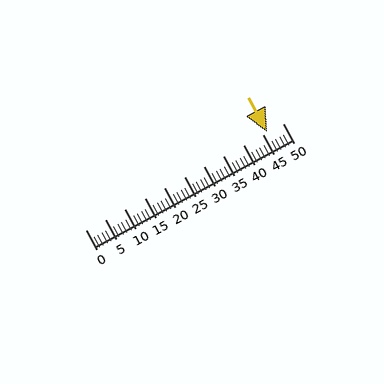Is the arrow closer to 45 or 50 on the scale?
The arrow is closer to 45.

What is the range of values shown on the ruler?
The ruler shows values from 0 to 50.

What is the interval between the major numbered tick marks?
The major tick marks are spaced 5 units apart.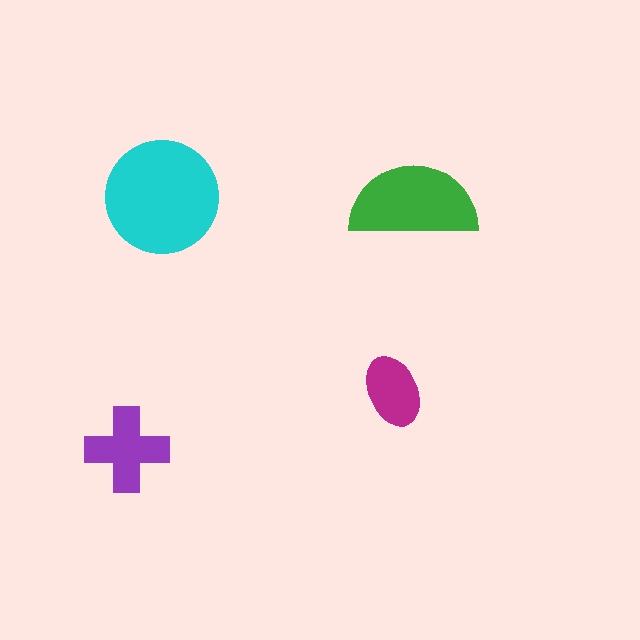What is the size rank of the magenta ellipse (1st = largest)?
4th.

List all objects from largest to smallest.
The cyan circle, the green semicircle, the purple cross, the magenta ellipse.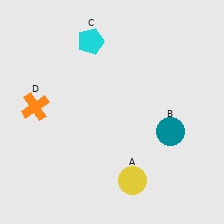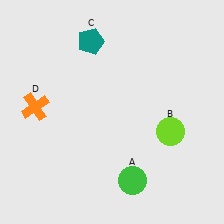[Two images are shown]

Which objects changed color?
A changed from yellow to green. B changed from teal to lime. C changed from cyan to teal.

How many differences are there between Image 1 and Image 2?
There are 3 differences between the two images.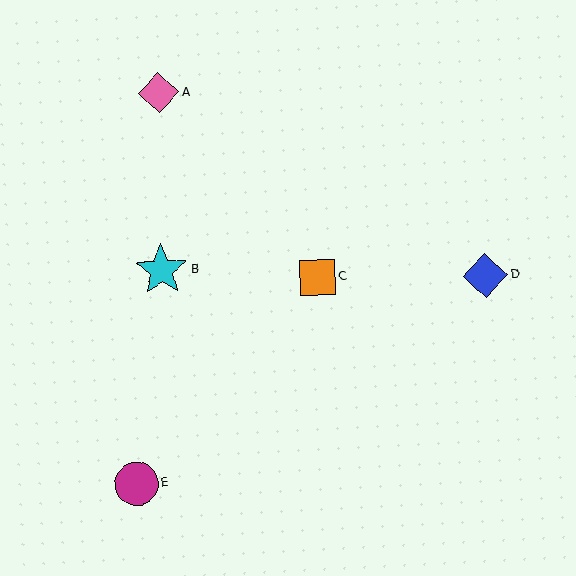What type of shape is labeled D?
Shape D is a blue diamond.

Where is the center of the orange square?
The center of the orange square is at (318, 278).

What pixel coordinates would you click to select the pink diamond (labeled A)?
Click at (159, 93) to select the pink diamond A.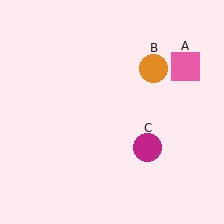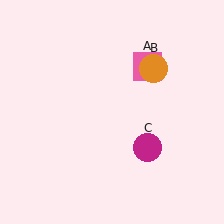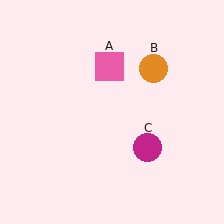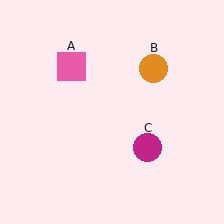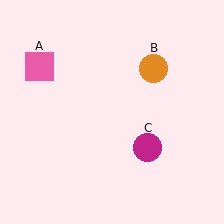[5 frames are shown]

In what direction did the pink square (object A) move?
The pink square (object A) moved left.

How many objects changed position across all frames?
1 object changed position: pink square (object A).